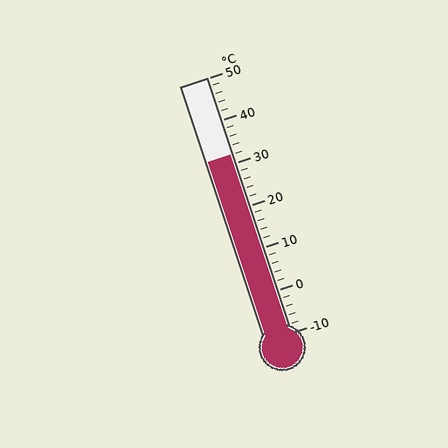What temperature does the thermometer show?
The thermometer shows approximately 32°C.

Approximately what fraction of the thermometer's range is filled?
The thermometer is filled to approximately 70% of its range.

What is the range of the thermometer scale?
The thermometer scale ranges from -10°C to 50°C.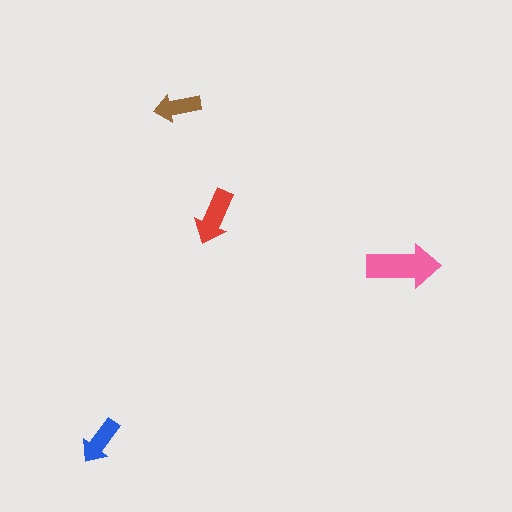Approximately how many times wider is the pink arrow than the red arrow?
About 1.5 times wider.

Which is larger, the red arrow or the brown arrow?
The red one.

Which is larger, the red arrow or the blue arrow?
The red one.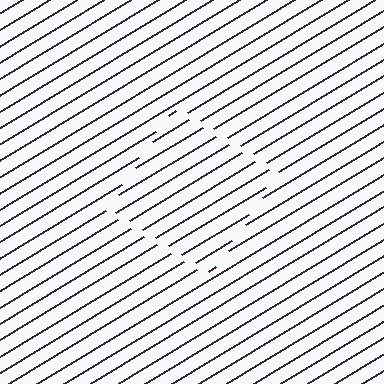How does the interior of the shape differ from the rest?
The interior of the shape contains the same grating, shifted by half a period — the contour is defined by the phase discontinuity where line-ends from the inner and outer gratings abut.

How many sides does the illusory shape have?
4 sides — the line-ends trace a square.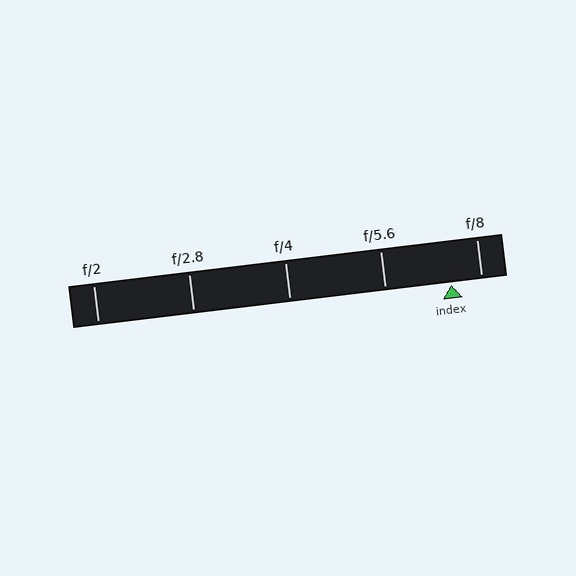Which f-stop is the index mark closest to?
The index mark is closest to f/8.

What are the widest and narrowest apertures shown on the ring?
The widest aperture shown is f/2 and the narrowest is f/8.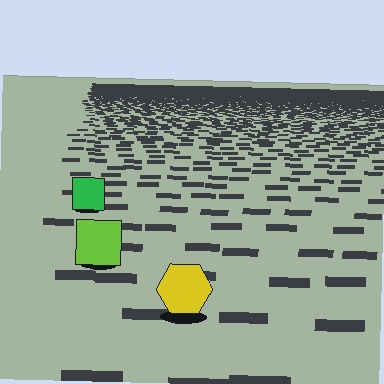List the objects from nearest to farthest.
From nearest to farthest: the yellow hexagon, the lime square, the green square.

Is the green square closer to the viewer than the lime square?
No. The lime square is closer — you can tell from the texture gradient: the ground texture is coarser near it.